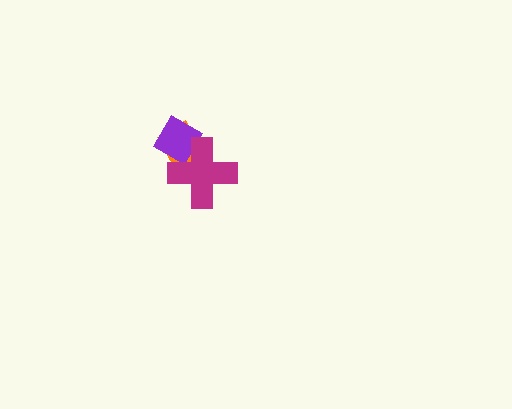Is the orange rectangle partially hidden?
Yes, it is partially covered by another shape.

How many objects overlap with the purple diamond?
2 objects overlap with the purple diamond.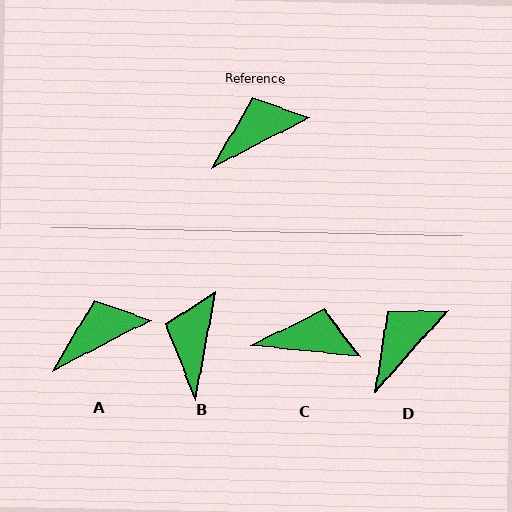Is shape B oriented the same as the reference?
No, it is off by about 52 degrees.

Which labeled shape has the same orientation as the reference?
A.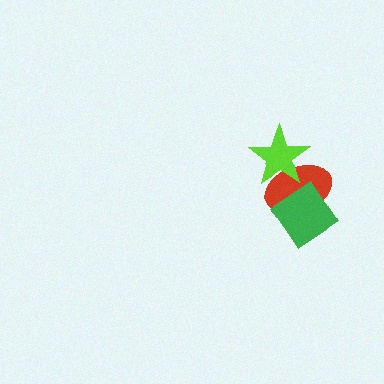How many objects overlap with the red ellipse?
2 objects overlap with the red ellipse.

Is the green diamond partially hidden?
No, no other shape covers it.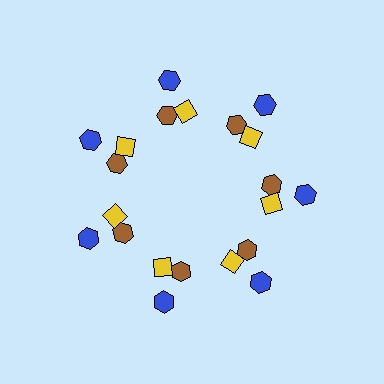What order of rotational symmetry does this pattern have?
This pattern has 7-fold rotational symmetry.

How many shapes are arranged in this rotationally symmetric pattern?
There are 21 shapes, arranged in 7 groups of 3.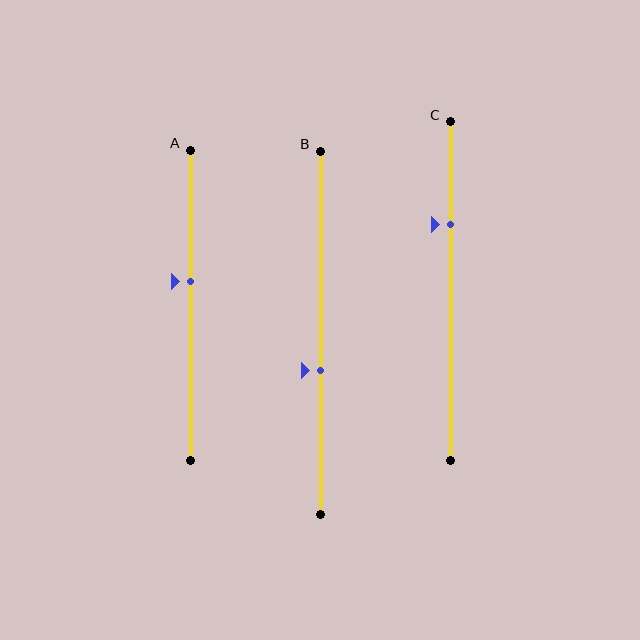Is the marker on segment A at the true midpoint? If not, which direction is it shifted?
No, the marker on segment A is shifted upward by about 8% of the segment length.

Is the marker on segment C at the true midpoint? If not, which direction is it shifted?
No, the marker on segment C is shifted upward by about 20% of the segment length.